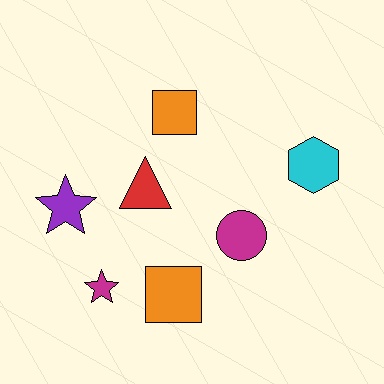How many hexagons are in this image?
There is 1 hexagon.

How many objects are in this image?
There are 7 objects.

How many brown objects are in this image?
There are no brown objects.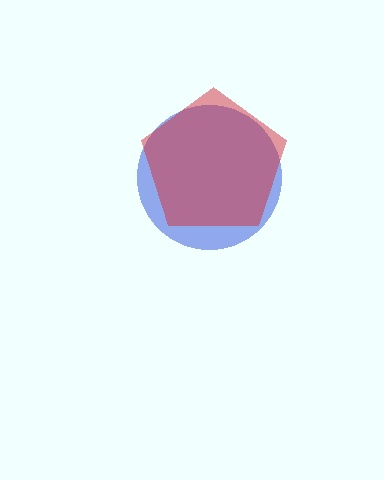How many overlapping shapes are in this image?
There are 2 overlapping shapes in the image.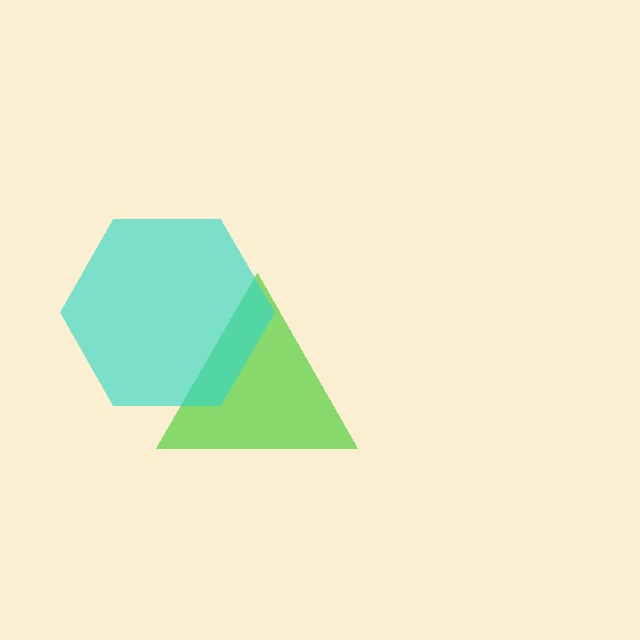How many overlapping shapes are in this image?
There are 2 overlapping shapes in the image.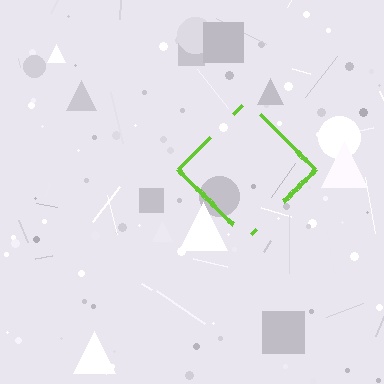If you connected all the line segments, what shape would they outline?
They would outline a diamond.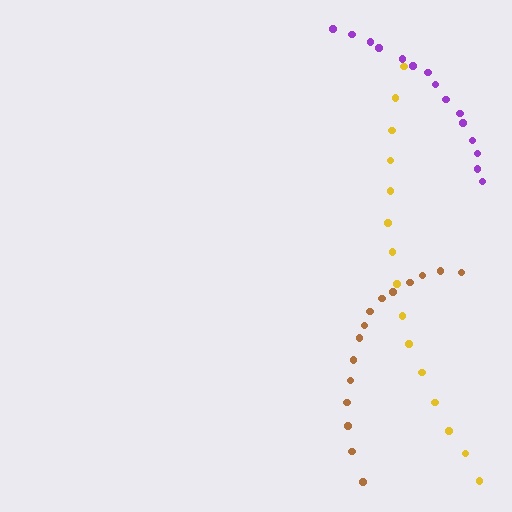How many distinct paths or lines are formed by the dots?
There are 3 distinct paths.